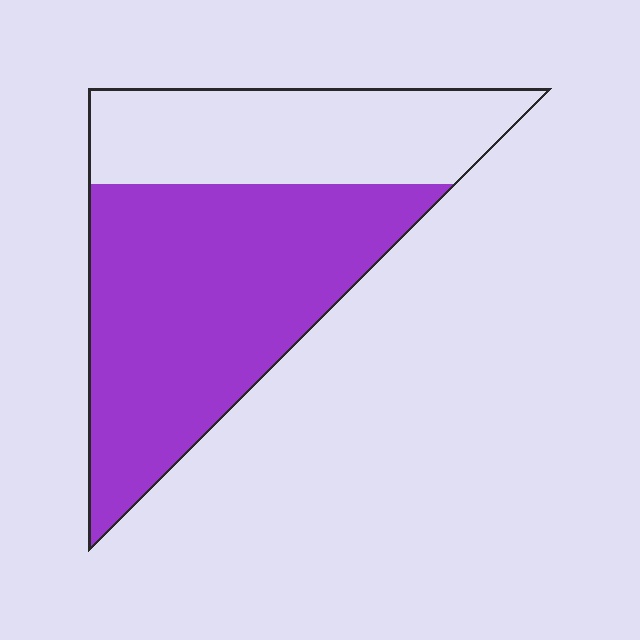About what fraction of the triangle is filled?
About five eighths (5/8).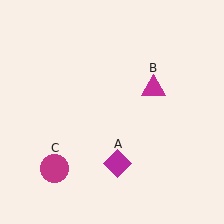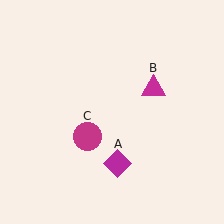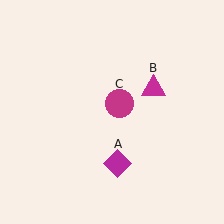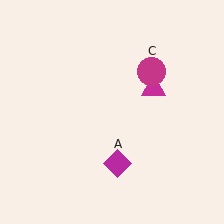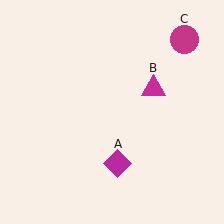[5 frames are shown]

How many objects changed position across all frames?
1 object changed position: magenta circle (object C).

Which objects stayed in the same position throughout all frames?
Magenta diamond (object A) and magenta triangle (object B) remained stationary.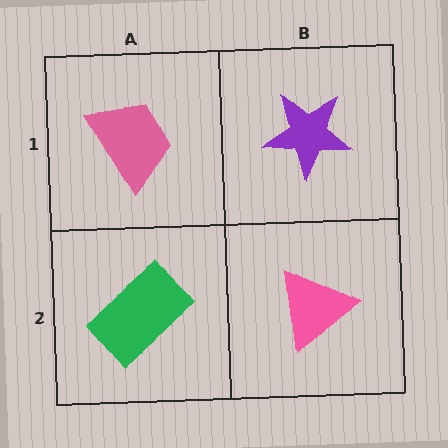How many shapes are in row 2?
2 shapes.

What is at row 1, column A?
A pink trapezoid.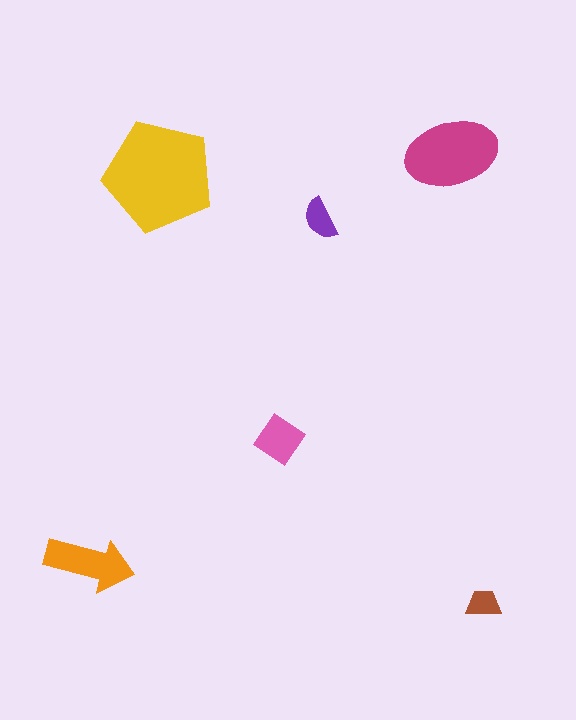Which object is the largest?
The yellow pentagon.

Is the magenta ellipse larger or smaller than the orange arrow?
Larger.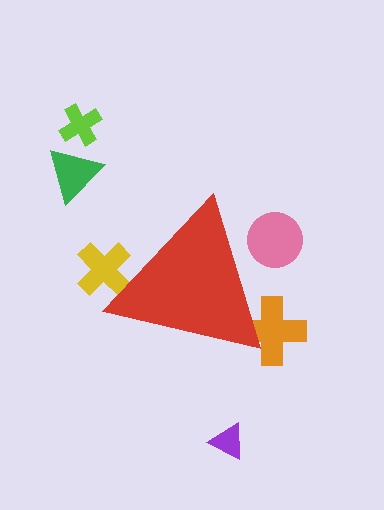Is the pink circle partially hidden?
Yes, the pink circle is partially hidden behind the red triangle.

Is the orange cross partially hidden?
Yes, the orange cross is partially hidden behind the red triangle.